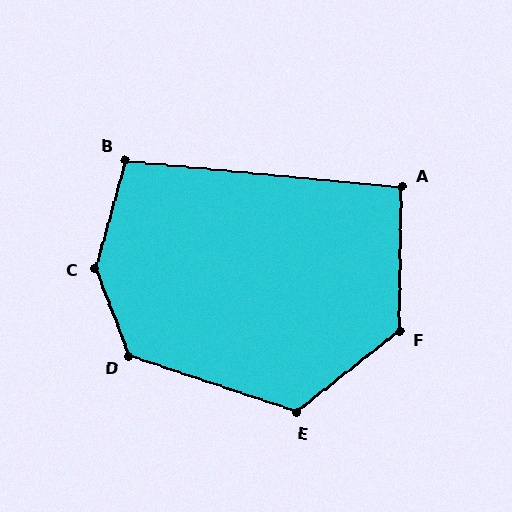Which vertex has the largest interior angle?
C, at approximately 143 degrees.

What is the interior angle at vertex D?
Approximately 130 degrees (obtuse).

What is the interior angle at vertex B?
Approximately 100 degrees (obtuse).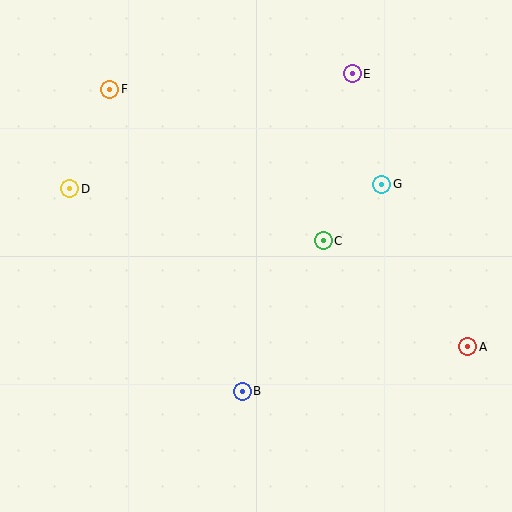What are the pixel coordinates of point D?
Point D is at (70, 189).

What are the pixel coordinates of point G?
Point G is at (382, 184).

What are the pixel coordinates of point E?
Point E is at (352, 74).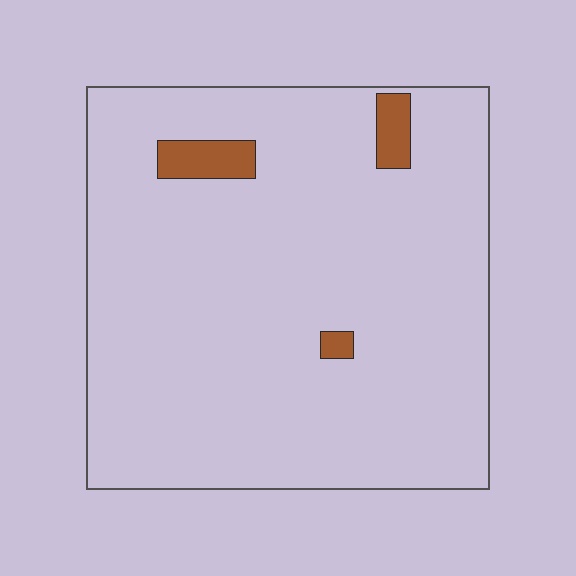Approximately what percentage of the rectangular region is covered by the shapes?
Approximately 5%.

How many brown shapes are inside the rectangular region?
3.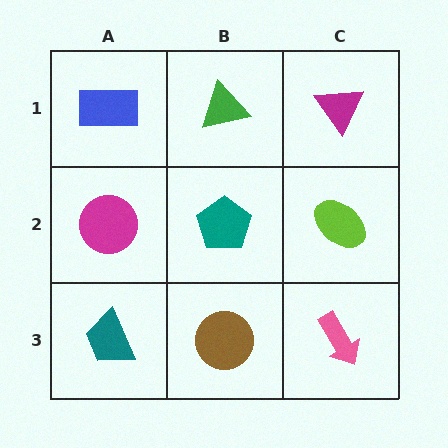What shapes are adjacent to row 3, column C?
A lime ellipse (row 2, column C), a brown circle (row 3, column B).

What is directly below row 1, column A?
A magenta circle.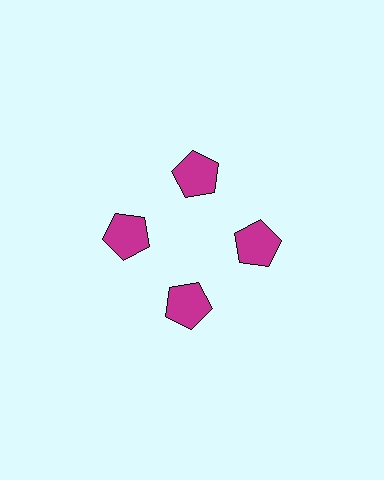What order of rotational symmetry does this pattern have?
This pattern has 4-fold rotational symmetry.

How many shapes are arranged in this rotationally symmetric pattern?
There are 4 shapes, arranged in 4 groups of 1.